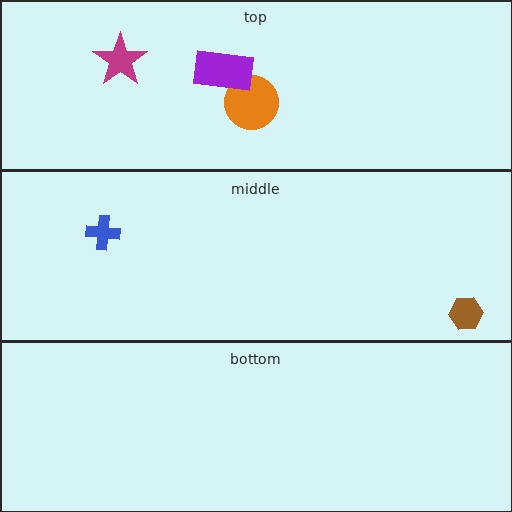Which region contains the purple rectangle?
The top region.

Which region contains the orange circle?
The top region.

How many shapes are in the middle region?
2.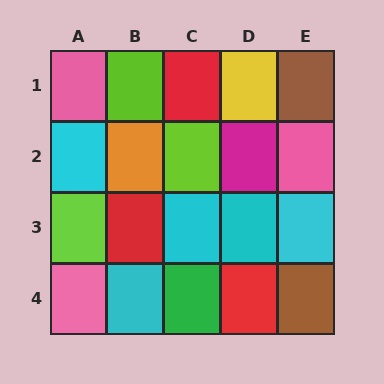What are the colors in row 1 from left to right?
Pink, lime, red, yellow, brown.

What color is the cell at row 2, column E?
Pink.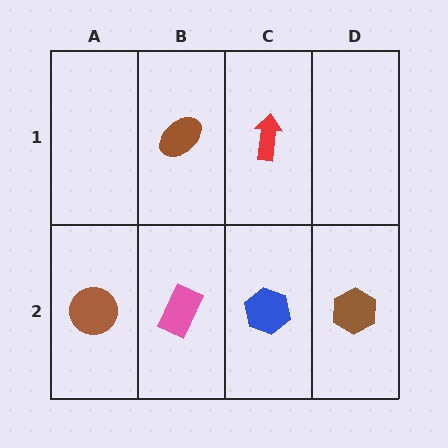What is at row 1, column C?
A red arrow.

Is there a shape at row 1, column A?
No, that cell is empty.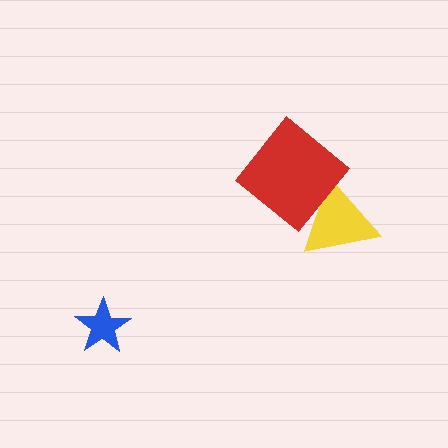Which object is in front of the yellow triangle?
The red diamond is in front of the yellow triangle.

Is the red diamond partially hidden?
No, no other shape covers it.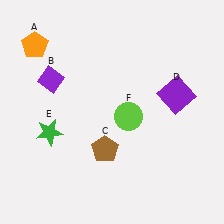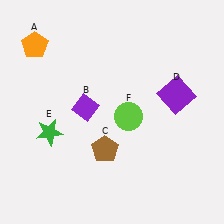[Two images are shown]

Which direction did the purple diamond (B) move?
The purple diamond (B) moved right.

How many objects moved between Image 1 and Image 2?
1 object moved between the two images.